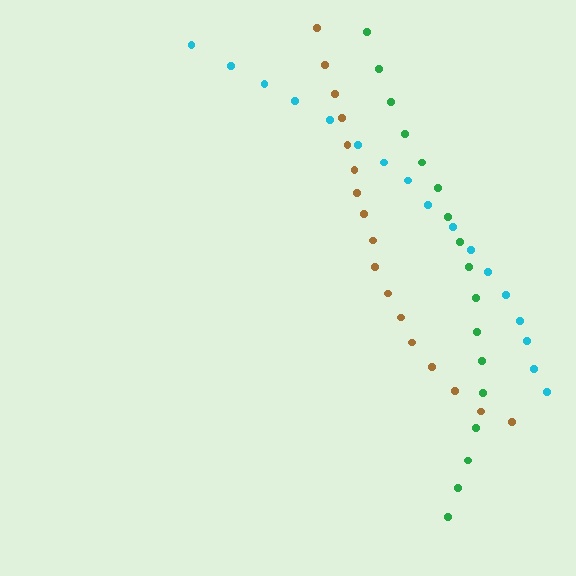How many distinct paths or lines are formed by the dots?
There are 3 distinct paths.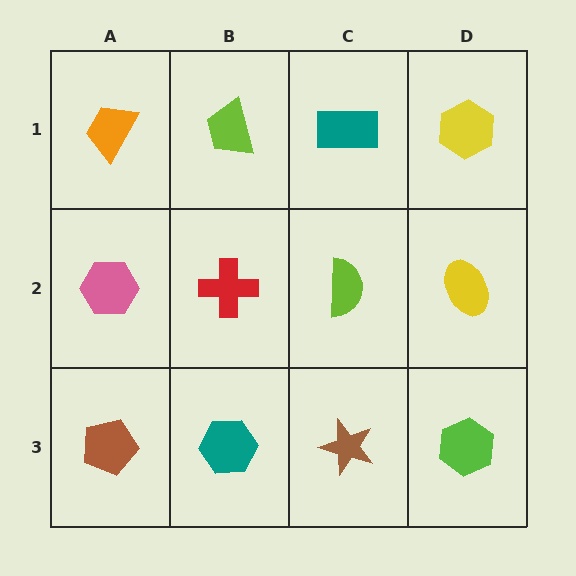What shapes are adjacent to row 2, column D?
A yellow hexagon (row 1, column D), a lime hexagon (row 3, column D), a lime semicircle (row 2, column C).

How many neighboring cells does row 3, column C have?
3.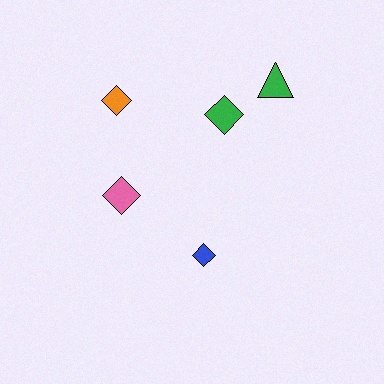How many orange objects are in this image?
There is 1 orange object.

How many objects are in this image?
There are 5 objects.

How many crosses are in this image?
There are no crosses.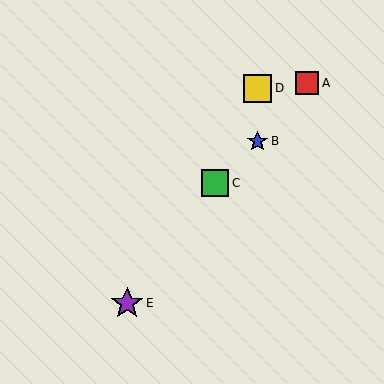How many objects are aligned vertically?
2 objects (B, D) are aligned vertically.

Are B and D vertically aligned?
Yes, both are at x≈258.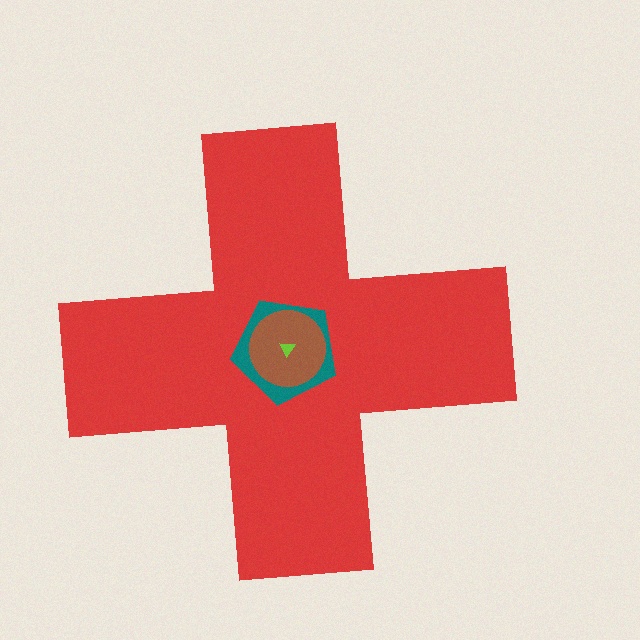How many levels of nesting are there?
4.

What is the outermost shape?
The red cross.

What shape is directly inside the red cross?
The teal pentagon.